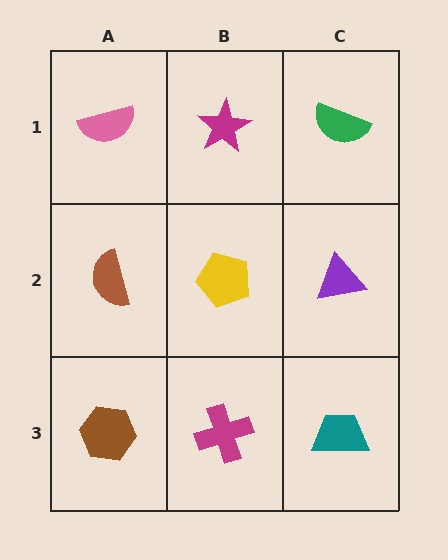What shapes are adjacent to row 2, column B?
A magenta star (row 1, column B), a magenta cross (row 3, column B), a brown semicircle (row 2, column A), a purple triangle (row 2, column C).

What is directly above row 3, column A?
A brown semicircle.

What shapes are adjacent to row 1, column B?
A yellow pentagon (row 2, column B), a pink semicircle (row 1, column A), a green semicircle (row 1, column C).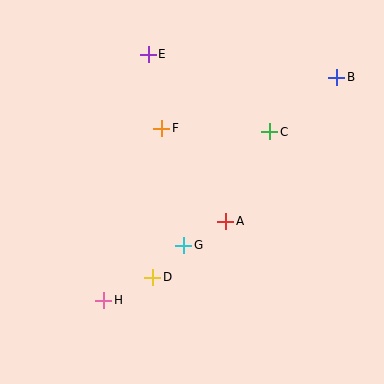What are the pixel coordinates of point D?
Point D is at (153, 277).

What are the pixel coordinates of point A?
Point A is at (226, 221).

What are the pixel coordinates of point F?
Point F is at (162, 128).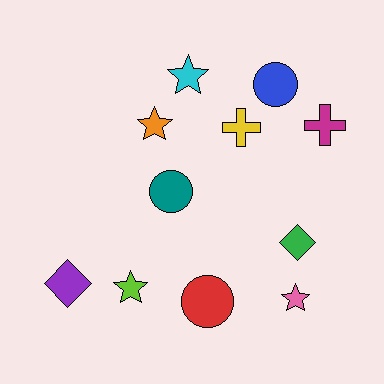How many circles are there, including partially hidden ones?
There are 3 circles.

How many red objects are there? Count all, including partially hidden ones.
There is 1 red object.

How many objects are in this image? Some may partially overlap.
There are 11 objects.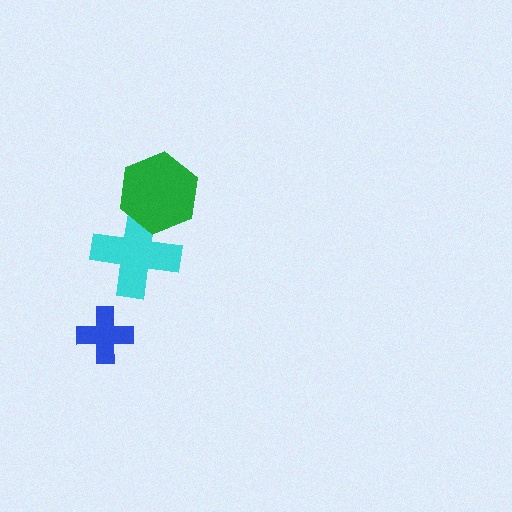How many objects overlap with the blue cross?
0 objects overlap with the blue cross.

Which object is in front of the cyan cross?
The green hexagon is in front of the cyan cross.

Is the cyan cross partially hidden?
Yes, it is partially covered by another shape.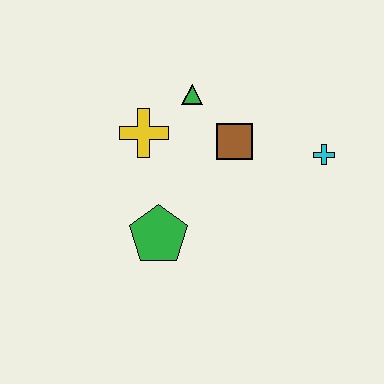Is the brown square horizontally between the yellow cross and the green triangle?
No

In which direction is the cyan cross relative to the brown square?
The cyan cross is to the right of the brown square.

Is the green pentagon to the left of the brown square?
Yes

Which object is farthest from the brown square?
The green pentagon is farthest from the brown square.